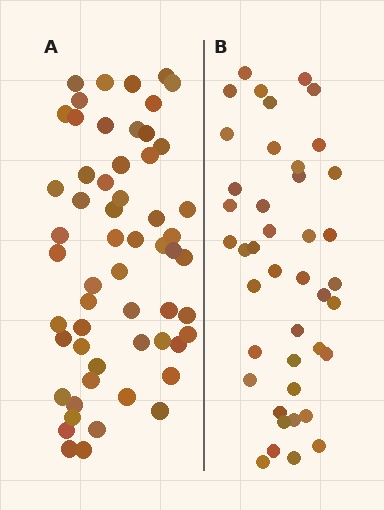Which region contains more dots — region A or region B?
Region A (the left region) has more dots.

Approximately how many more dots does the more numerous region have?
Region A has approximately 15 more dots than region B.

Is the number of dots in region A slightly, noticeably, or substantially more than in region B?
Region A has noticeably more, but not dramatically so. The ratio is roughly 1.4 to 1.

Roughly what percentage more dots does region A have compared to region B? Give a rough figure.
About 35% more.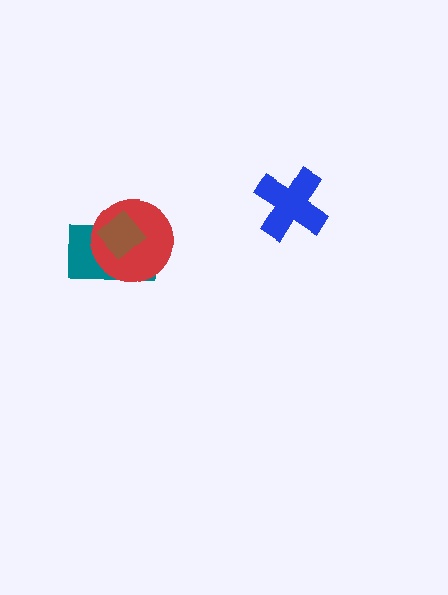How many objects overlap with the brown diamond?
2 objects overlap with the brown diamond.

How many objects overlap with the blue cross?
0 objects overlap with the blue cross.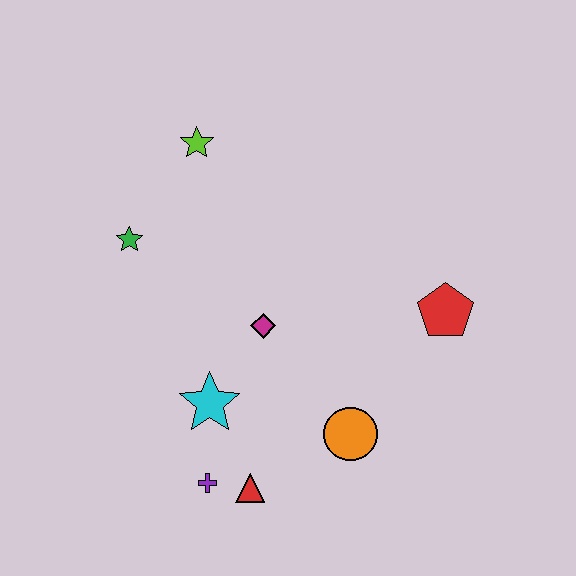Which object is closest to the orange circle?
The red triangle is closest to the orange circle.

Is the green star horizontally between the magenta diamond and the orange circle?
No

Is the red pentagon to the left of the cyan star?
No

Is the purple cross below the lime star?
Yes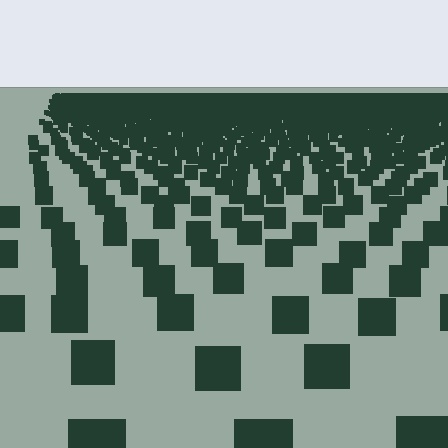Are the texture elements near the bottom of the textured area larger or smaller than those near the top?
Larger. Near the bottom, elements are closer to the viewer and appear at a bigger on-screen size.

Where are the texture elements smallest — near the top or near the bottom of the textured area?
Near the top.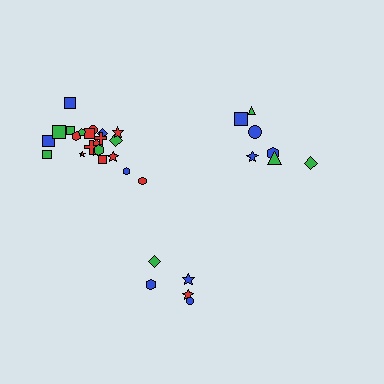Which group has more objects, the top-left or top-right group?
The top-left group.